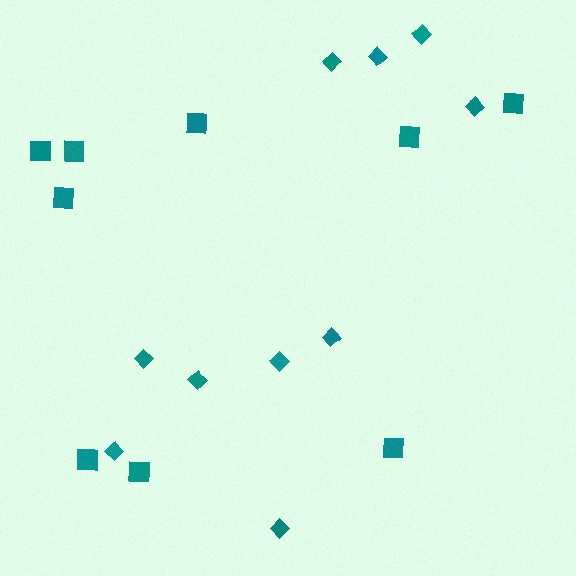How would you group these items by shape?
There are 2 groups: one group of squares (9) and one group of diamonds (10).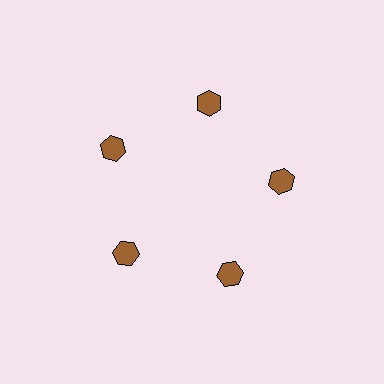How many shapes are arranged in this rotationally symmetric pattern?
There are 5 shapes, arranged in 5 groups of 1.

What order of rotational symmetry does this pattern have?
This pattern has 5-fold rotational symmetry.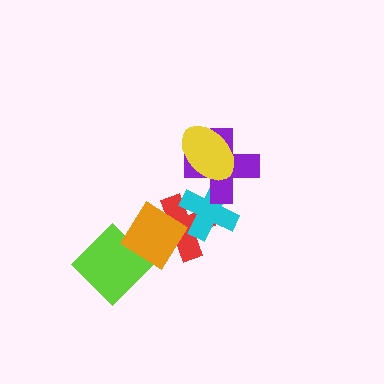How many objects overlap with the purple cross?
2 objects overlap with the purple cross.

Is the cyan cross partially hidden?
Yes, it is partially covered by another shape.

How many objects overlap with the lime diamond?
1 object overlaps with the lime diamond.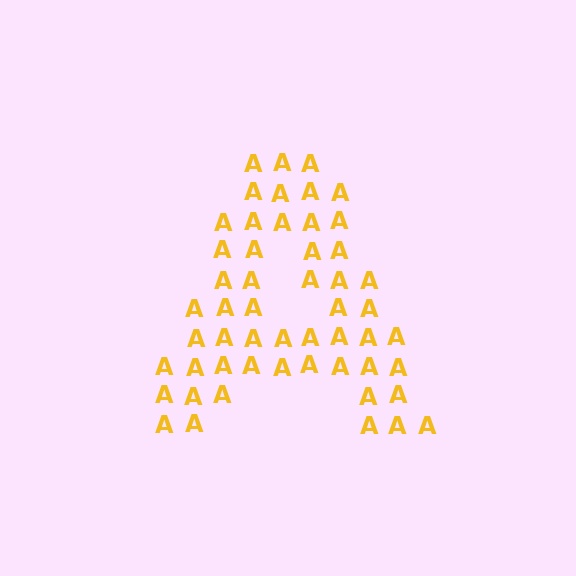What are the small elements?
The small elements are letter A's.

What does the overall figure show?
The overall figure shows the letter A.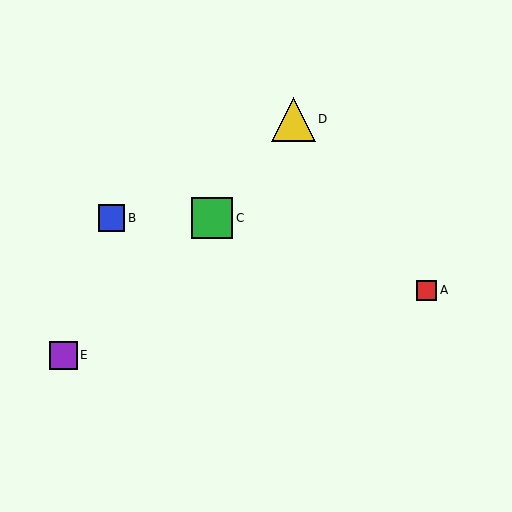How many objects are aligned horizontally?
2 objects (B, C) are aligned horizontally.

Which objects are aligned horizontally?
Objects B, C are aligned horizontally.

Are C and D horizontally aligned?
No, C is at y≈218 and D is at y≈119.